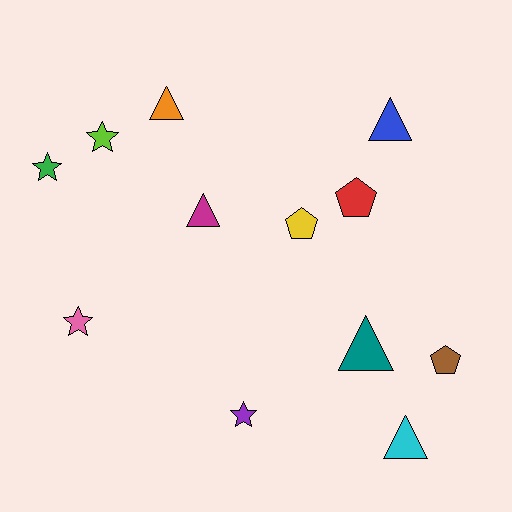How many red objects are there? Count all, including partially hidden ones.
There is 1 red object.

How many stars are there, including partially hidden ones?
There are 4 stars.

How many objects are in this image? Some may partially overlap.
There are 12 objects.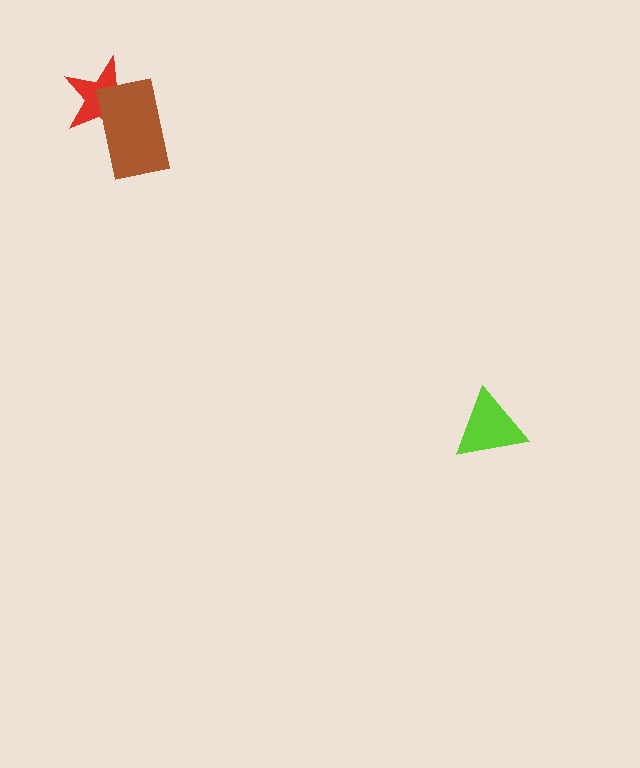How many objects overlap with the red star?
1 object overlaps with the red star.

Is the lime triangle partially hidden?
No, no other shape covers it.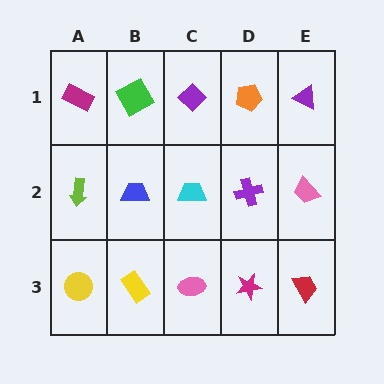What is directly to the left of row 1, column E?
An orange pentagon.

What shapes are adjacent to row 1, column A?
A lime arrow (row 2, column A), a green square (row 1, column B).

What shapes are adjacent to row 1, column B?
A blue trapezoid (row 2, column B), a magenta rectangle (row 1, column A), a purple diamond (row 1, column C).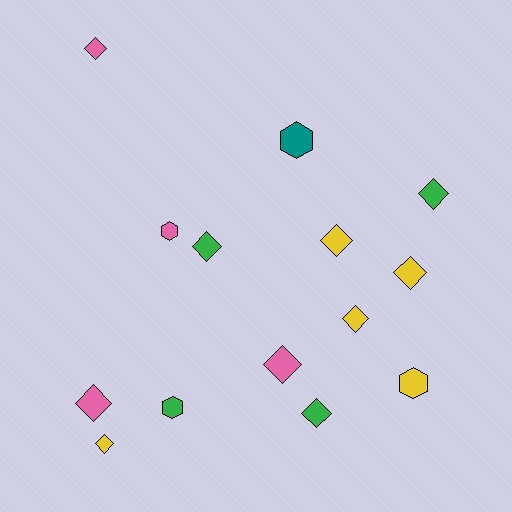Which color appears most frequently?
Yellow, with 5 objects.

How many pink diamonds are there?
There are 3 pink diamonds.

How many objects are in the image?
There are 14 objects.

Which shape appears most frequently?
Diamond, with 10 objects.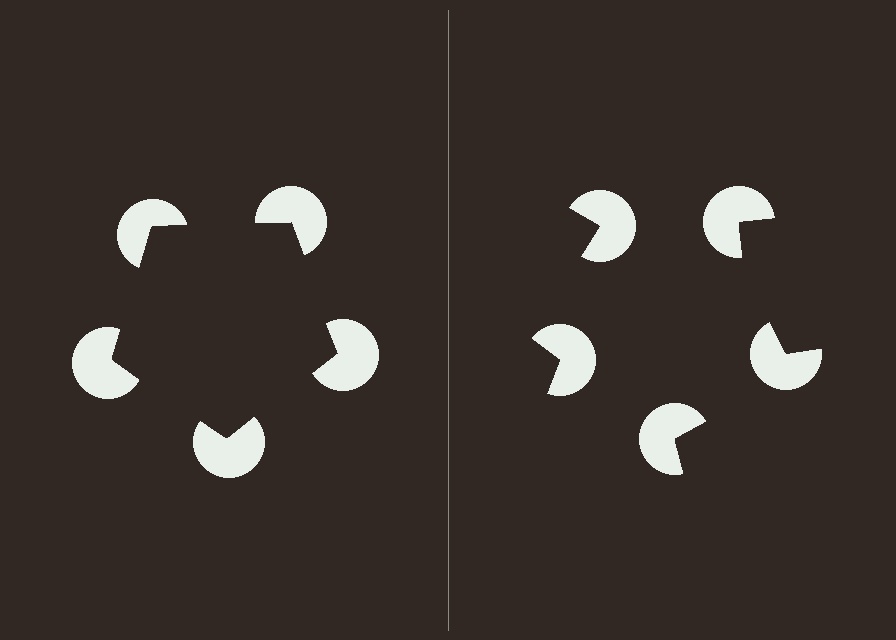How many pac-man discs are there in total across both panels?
10 — 5 on each side.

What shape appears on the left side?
An illusory pentagon.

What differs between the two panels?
The pac-man discs are positioned identically on both sides; only the wedge orientations differ. On the left they align to a pentagon; on the right they are misaligned.